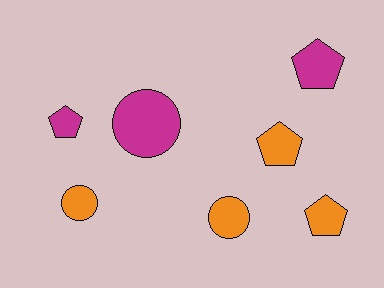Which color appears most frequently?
Orange, with 4 objects.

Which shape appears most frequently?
Pentagon, with 4 objects.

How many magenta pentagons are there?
There are 2 magenta pentagons.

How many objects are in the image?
There are 7 objects.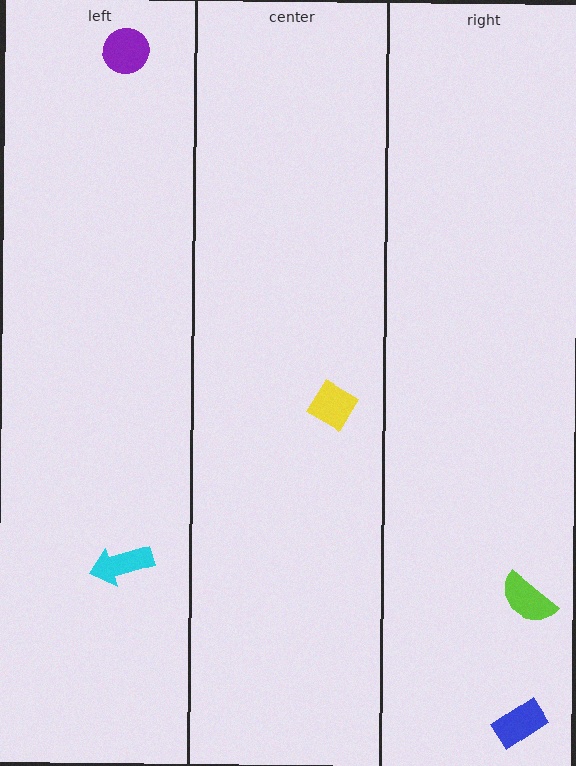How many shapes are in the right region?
2.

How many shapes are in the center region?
1.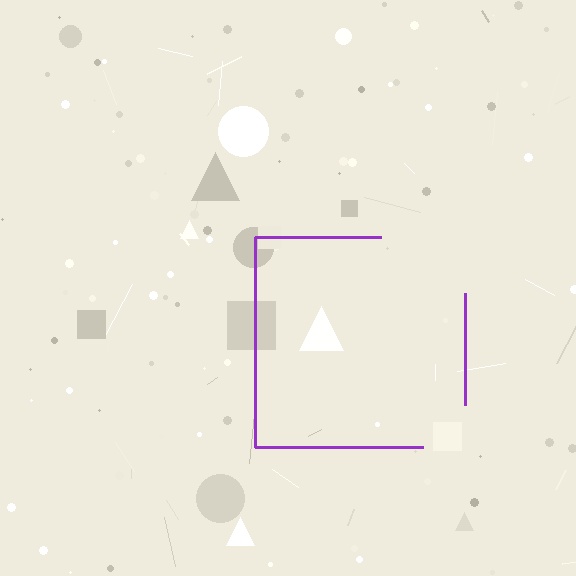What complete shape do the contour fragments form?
The contour fragments form a square.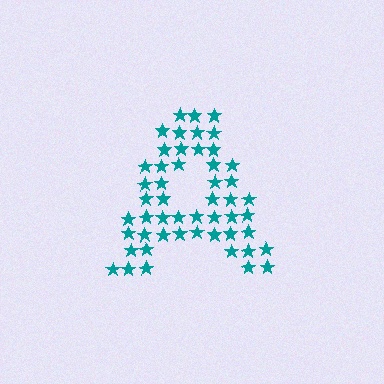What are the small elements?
The small elements are stars.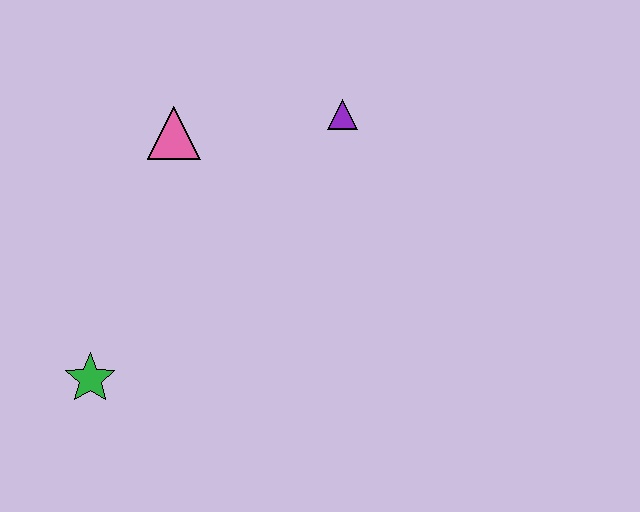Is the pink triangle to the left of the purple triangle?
Yes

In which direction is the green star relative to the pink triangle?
The green star is below the pink triangle.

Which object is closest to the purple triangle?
The pink triangle is closest to the purple triangle.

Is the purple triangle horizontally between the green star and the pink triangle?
No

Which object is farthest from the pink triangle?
The green star is farthest from the pink triangle.